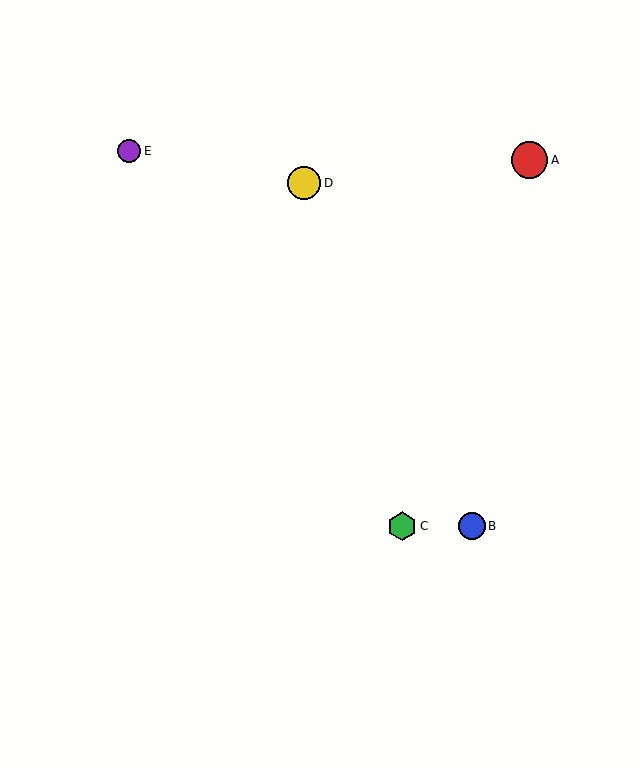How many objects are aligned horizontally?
2 objects (B, C) are aligned horizontally.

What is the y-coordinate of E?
Object E is at y≈151.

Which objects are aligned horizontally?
Objects B, C are aligned horizontally.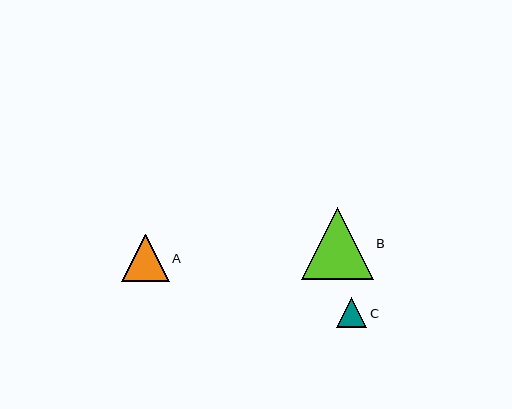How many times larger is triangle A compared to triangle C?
Triangle A is approximately 1.6 times the size of triangle C.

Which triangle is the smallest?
Triangle C is the smallest with a size of approximately 30 pixels.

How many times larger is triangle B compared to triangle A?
Triangle B is approximately 1.5 times the size of triangle A.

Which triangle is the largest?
Triangle B is the largest with a size of approximately 72 pixels.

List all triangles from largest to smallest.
From largest to smallest: B, A, C.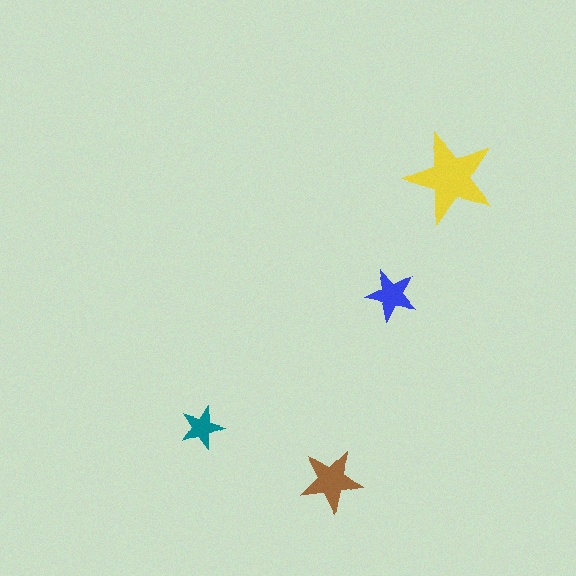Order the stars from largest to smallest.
the yellow one, the brown one, the blue one, the teal one.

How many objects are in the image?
There are 4 objects in the image.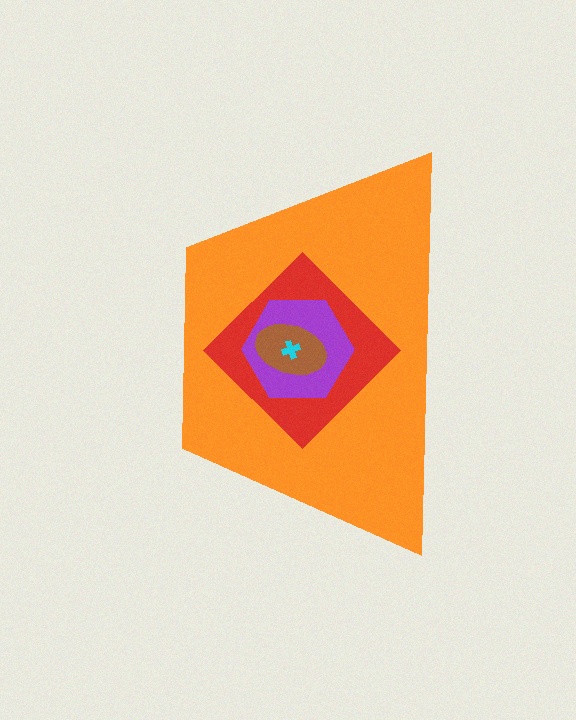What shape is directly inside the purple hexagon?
The brown ellipse.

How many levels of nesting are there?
5.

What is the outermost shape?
The orange trapezoid.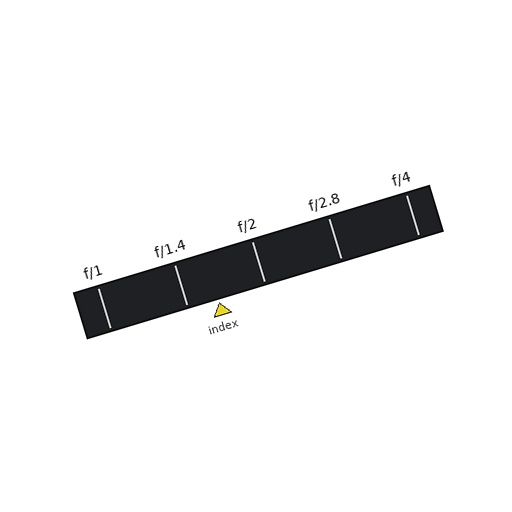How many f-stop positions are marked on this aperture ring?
There are 5 f-stop positions marked.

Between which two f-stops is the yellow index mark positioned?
The index mark is between f/1.4 and f/2.